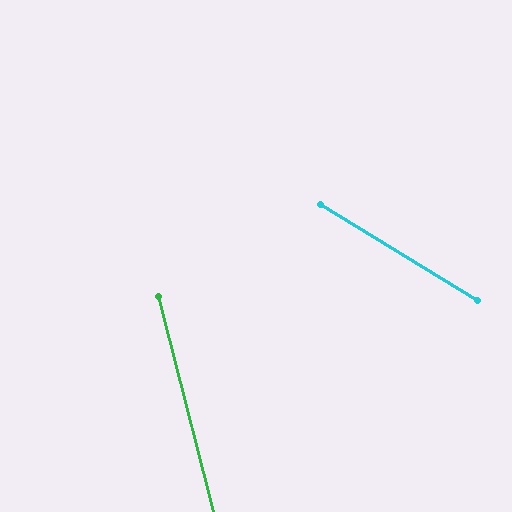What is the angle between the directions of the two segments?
Approximately 44 degrees.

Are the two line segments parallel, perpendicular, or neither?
Neither parallel nor perpendicular — they differ by about 44°.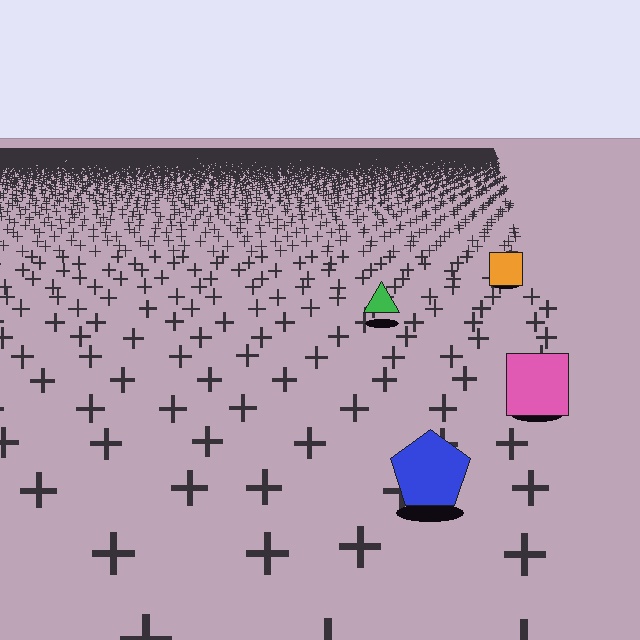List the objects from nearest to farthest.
From nearest to farthest: the blue pentagon, the pink square, the green triangle, the orange square.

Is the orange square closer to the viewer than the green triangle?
No. The green triangle is closer — you can tell from the texture gradient: the ground texture is coarser near it.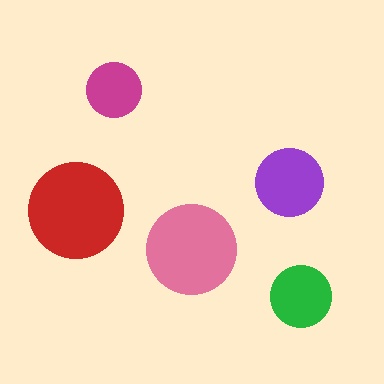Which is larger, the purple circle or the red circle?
The red one.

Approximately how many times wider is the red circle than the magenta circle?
About 1.5 times wider.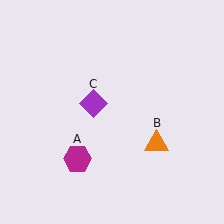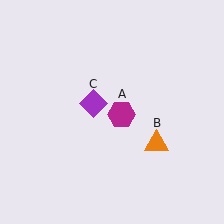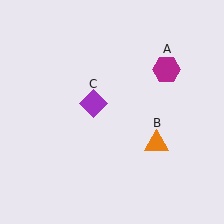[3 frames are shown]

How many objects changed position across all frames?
1 object changed position: magenta hexagon (object A).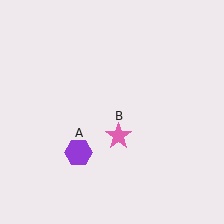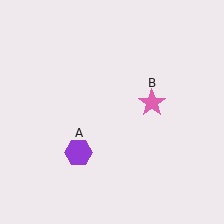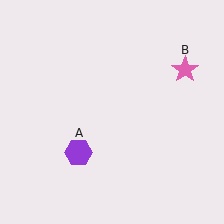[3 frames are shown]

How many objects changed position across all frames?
1 object changed position: pink star (object B).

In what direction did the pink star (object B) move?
The pink star (object B) moved up and to the right.